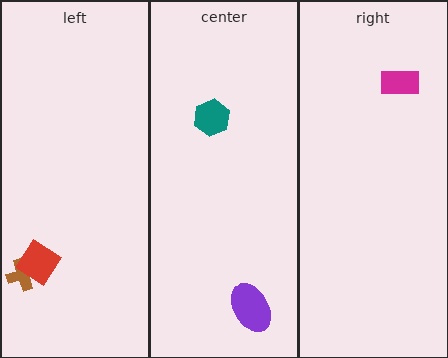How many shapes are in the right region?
1.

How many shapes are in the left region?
2.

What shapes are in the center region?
The teal hexagon, the purple ellipse.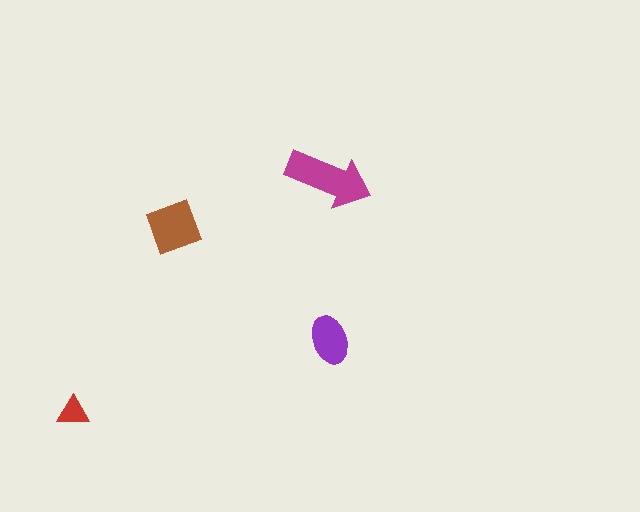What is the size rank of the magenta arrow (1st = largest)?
1st.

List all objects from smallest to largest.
The red triangle, the purple ellipse, the brown square, the magenta arrow.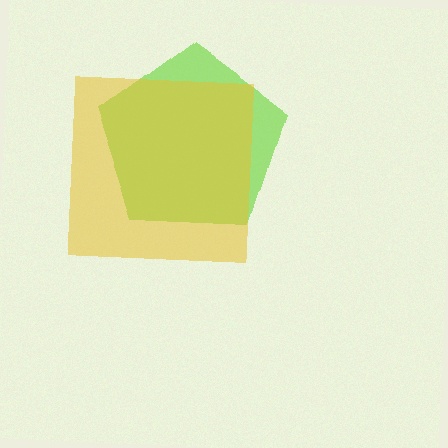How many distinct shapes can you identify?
There are 2 distinct shapes: a lime pentagon, a yellow square.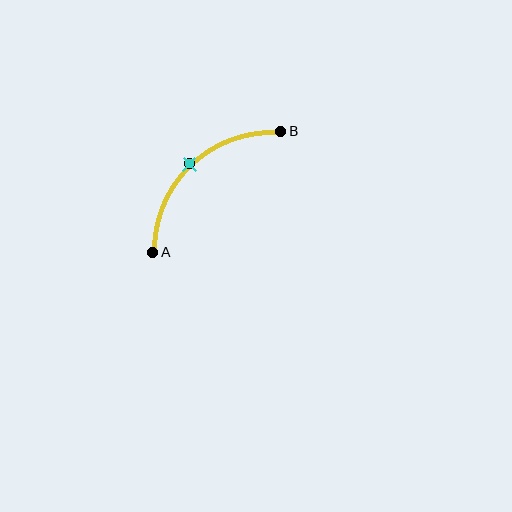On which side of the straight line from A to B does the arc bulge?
The arc bulges above and to the left of the straight line connecting A and B.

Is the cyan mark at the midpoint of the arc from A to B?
Yes. The cyan mark lies on the arc at equal arc-length from both A and B — it is the arc midpoint.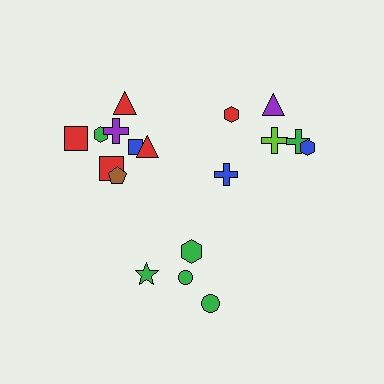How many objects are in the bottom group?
There are 4 objects.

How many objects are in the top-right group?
There are 6 objects.